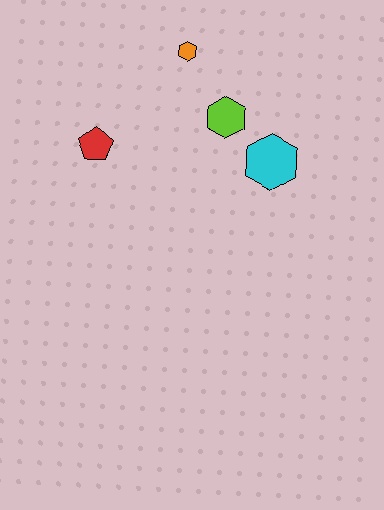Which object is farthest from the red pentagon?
The cyan hexagon is farthest from the red pentagon.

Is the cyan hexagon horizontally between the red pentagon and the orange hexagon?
No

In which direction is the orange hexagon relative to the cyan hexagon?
The orange hexagon is above the cyan hexagon.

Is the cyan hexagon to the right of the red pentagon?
Yes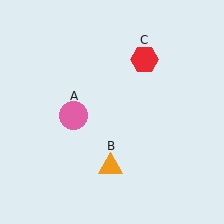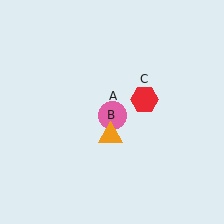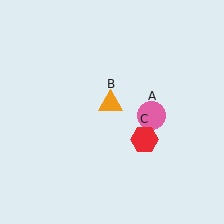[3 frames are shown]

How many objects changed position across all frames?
3 objects changed position: pink circle (object A), orange triangle (object B), red hexagon (object C).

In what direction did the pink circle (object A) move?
The pink circle (object A) moved right.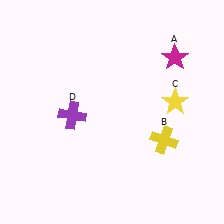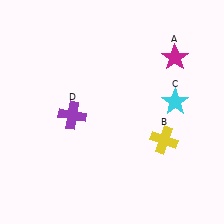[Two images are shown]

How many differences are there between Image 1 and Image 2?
There is 1 difference between the two images.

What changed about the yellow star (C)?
In Image 1, C is yellow. In Image 2, it changed to cyan.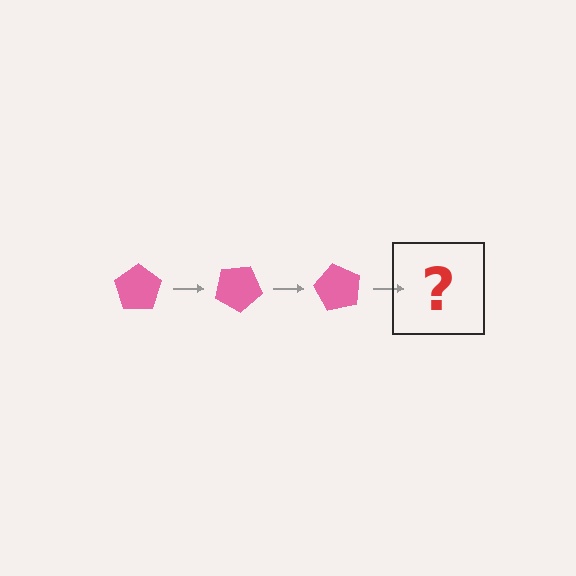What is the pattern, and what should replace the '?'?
The pattern is that the pentagon rotates 30 degrees each step. The '?' should be a pink pentagon rotated 90 degrees.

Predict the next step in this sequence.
The next step is a pink pentagon rotated 90 degrees.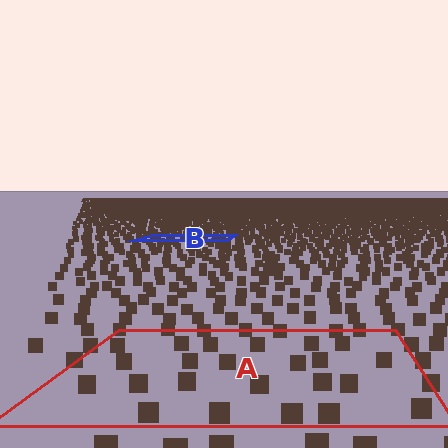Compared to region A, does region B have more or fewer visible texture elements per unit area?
Region B has more texture elements per unit area — they are packed more densely because it is farther away.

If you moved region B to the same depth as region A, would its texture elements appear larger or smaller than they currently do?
They would appear larger. At a closer depth, the same texture elements are projected at a bigger on-screen size.